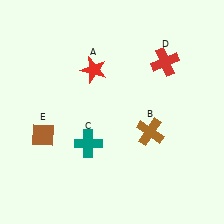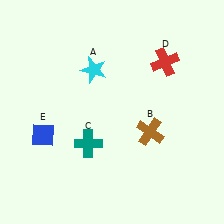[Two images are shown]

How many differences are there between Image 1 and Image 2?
There are 2 differences between the two images.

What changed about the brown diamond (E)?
In Image 1, E is brown. In Image 2, it changed to blue.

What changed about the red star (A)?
In Image 1, A is red. In Image 2, it changed to cyan.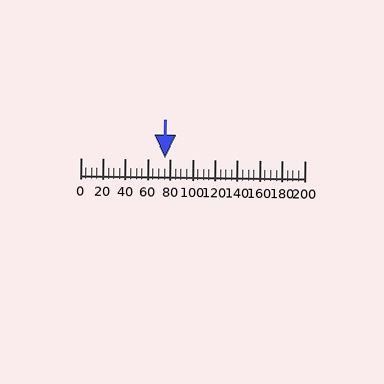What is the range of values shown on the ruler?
The ruler shows values from 0 to 200.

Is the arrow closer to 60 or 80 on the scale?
The arrow is closer to 80.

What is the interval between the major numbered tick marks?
The major tick marks are spaced 20 units apart.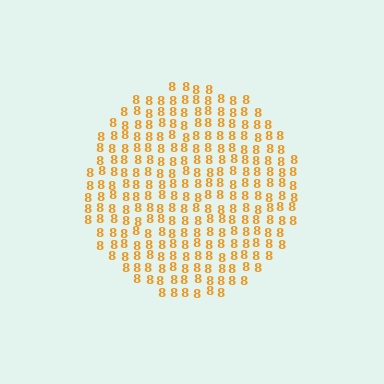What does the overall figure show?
The overall figure shows a circle.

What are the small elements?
The small elements are digit 8's.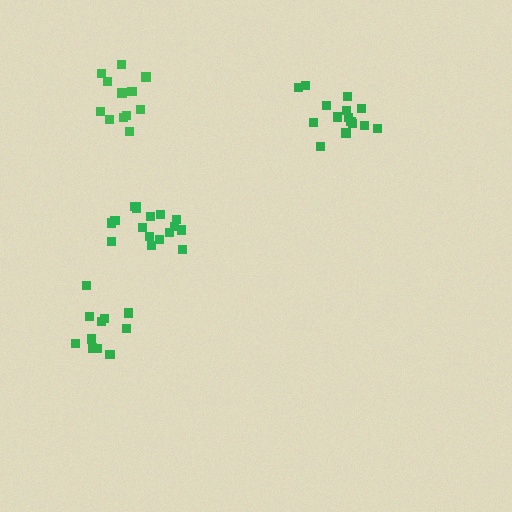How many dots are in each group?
Group 1: 11 dots, Group 2: 17 dots, Group 3: 15 dots, Group 4: 12 dots (55 total).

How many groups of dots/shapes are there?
There are 4 groups.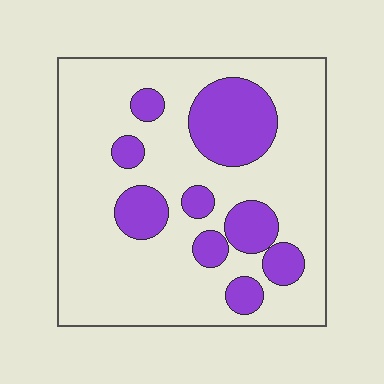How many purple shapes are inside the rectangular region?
9.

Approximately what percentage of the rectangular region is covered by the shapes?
Approximately 25%.